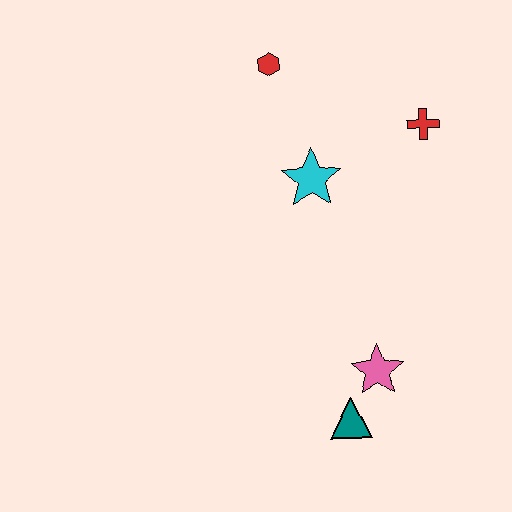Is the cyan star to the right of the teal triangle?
No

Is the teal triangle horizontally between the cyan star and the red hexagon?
No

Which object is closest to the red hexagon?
The cyan star is closest to the red hexagon.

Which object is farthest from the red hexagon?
The teal triangle is farthest from the red hexagon.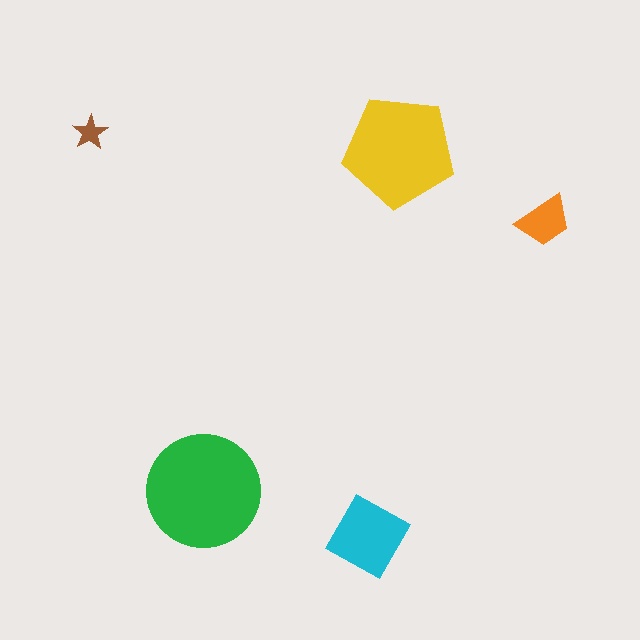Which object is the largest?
The green circle.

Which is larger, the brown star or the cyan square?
The cyan square.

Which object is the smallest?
The brown star.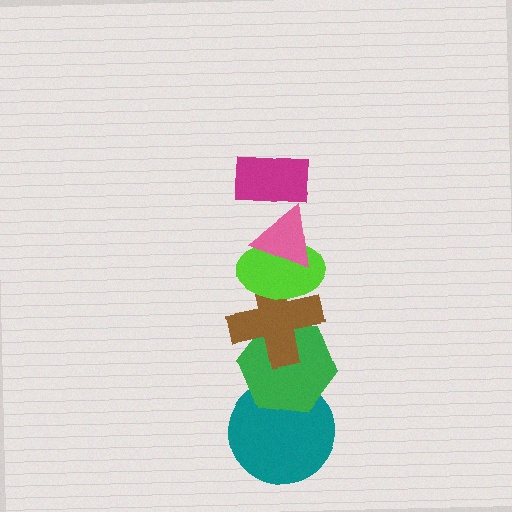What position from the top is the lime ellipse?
The lime ellipse is 3rd from the top.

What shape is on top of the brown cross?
The lime ellipse is on top of the brown cross.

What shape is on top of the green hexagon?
The brown cross is on top of the green hexagon.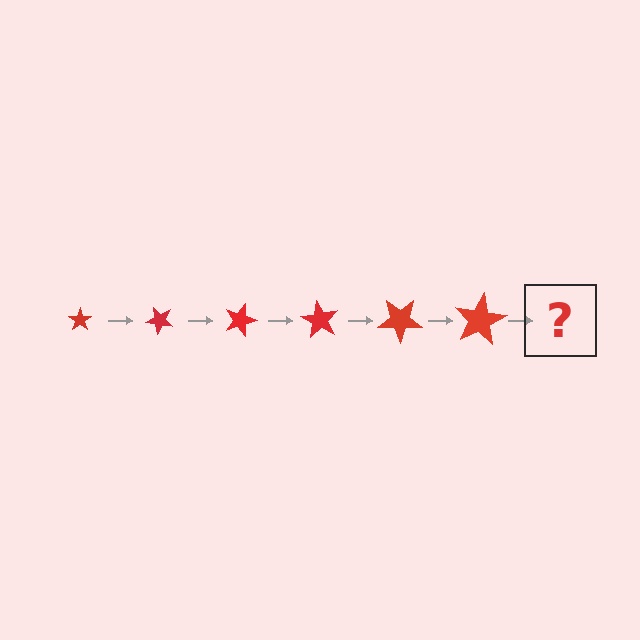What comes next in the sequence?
The next element should be a star, larger than the previous one and rotated 270 degrees from the start.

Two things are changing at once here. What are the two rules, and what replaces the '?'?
The two rules are that the star grows larger each step and it rotates 45 degrees each step. The '?' should be a star, larger than the previous one and rotated 270 degrees from the start.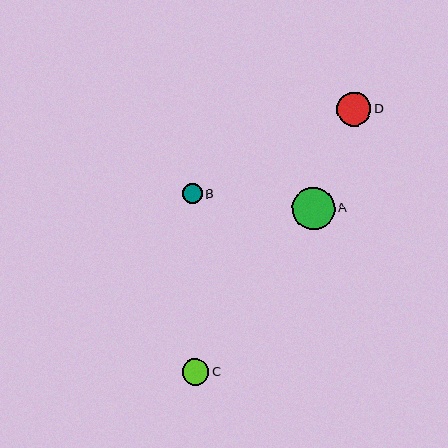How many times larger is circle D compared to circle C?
Circle D is approximately 1.3 times the size of circle C.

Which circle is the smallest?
Circle B is the smallest with a size of approximately 19 pixels.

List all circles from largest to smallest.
From largest to smallest: A, D, C, B.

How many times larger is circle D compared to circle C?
Circle D is approximately 1.3 times the size of circle C.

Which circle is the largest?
Circle A is the largest with a size of approximately 42 pixels.